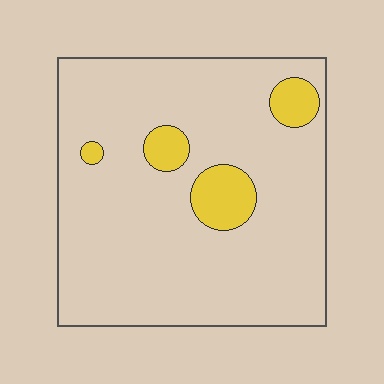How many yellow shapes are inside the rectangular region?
4.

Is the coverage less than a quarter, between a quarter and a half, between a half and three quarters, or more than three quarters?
Less than a quarter.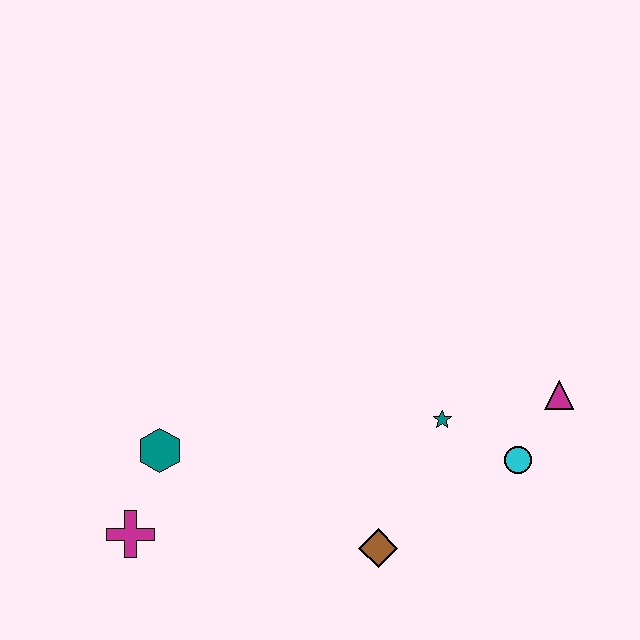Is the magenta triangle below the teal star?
No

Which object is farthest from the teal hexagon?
The magenta triangle is farthest from the teal hexagon.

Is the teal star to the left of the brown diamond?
No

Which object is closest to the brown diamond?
The teal star is closest to the brown diamond.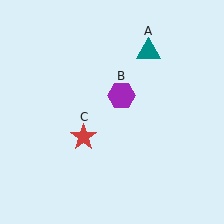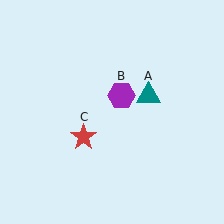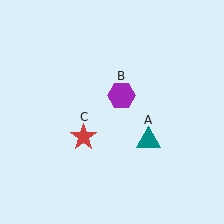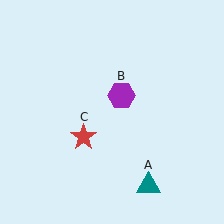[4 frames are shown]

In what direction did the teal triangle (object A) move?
The teal triangle (object A) moved down.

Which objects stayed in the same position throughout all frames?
Purple hexagon (object B) and red star (object C) remained stationary.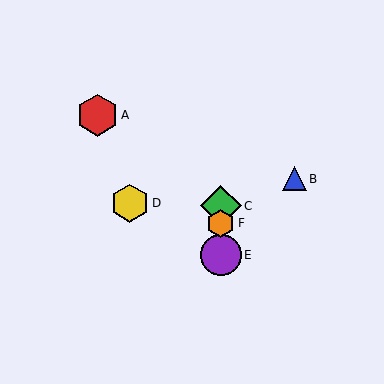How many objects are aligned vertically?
3 objects (C, E, F) are aligned vertically.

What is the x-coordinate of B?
Object B is at x≈294.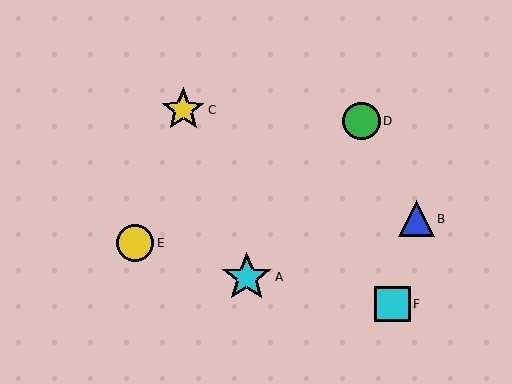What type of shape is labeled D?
Shape D is a green circle.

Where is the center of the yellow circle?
The center of the yellow circle is at (135, 243).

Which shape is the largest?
The cyan star (labeled A) is the largest.